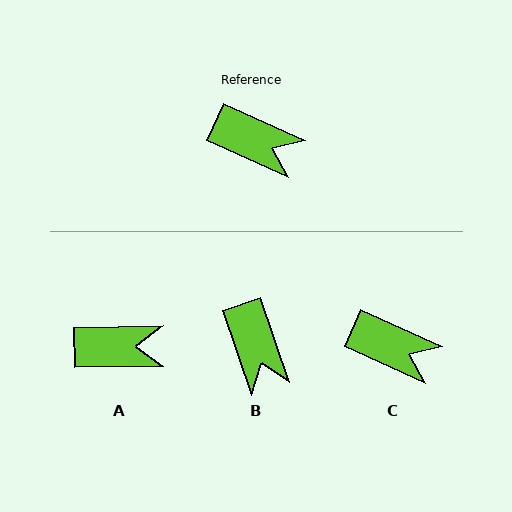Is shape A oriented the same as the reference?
No, it is off by about 25 degrees.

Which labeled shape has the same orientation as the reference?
C.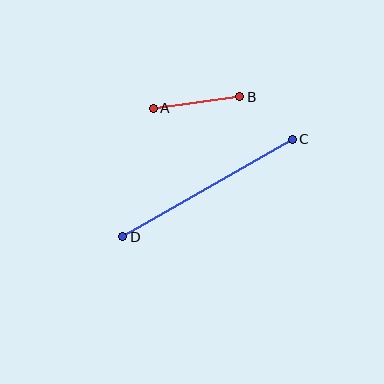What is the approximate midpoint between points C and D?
The midpoint is at approximately (207, 188) pixels.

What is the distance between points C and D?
The distance is approximately 196 pixels.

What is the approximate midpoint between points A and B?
The midpoint is at approximately (196, 102) pixels.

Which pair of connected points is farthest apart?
Points C and D are farthest apart.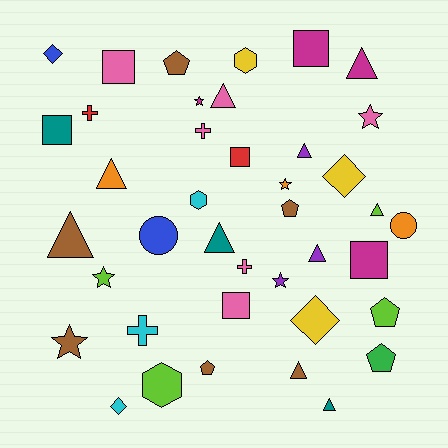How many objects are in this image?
There are 40 objects.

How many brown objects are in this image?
There are 6 brown objects.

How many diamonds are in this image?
There are 4 diamonds.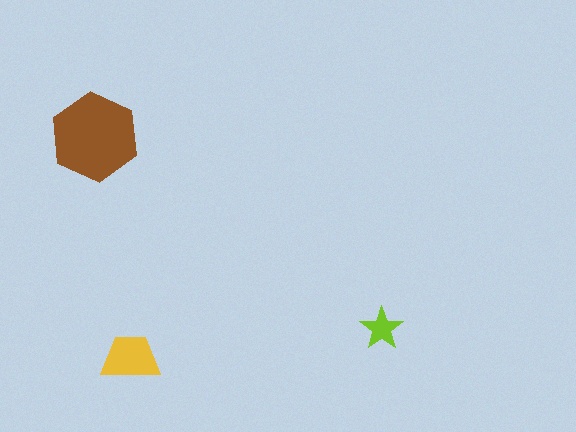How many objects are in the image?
There are 3 objects in the image.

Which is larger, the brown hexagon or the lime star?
The brown hexagon.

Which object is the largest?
The brown hexagon.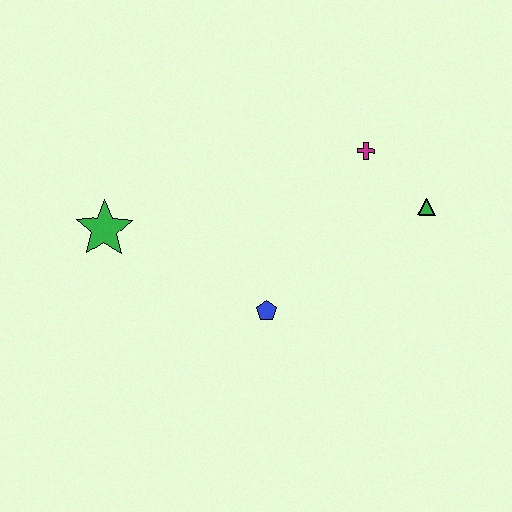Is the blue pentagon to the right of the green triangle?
No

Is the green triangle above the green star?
Yes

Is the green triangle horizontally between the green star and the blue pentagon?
No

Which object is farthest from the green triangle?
The green star is farthest from the green triangle.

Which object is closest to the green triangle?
The magenta cross is closest to the green triangle.